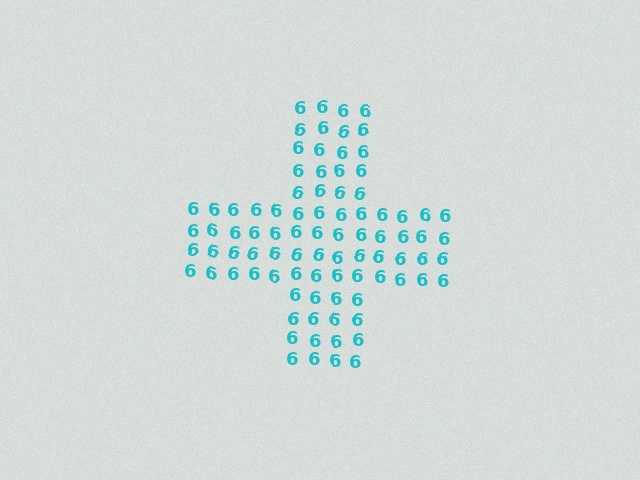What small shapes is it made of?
It is made of small digit 6's.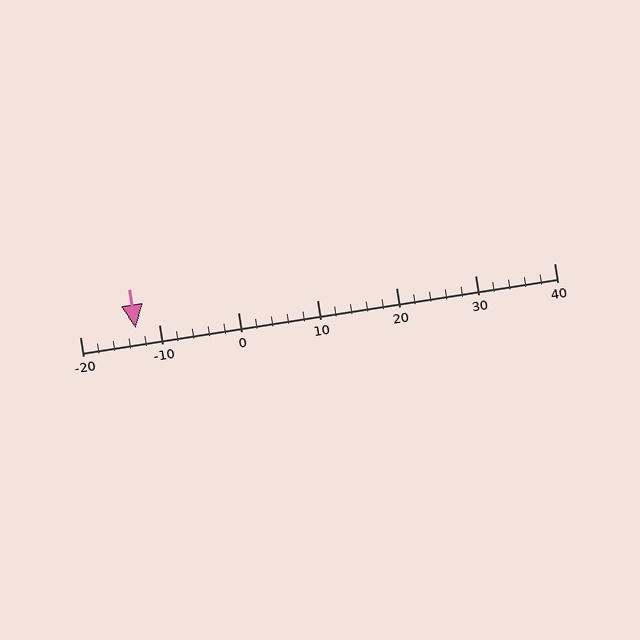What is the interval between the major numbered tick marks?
The major tick marks are spaced 10 units apart.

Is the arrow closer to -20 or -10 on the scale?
The arrow is closer to -10.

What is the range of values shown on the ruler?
The ruler shows values from -20 to 40.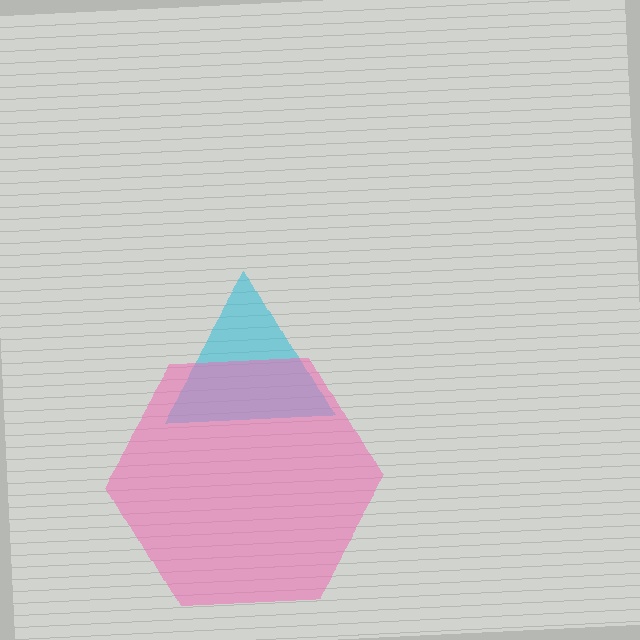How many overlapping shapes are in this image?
There are 2 overlapping shapes in the image.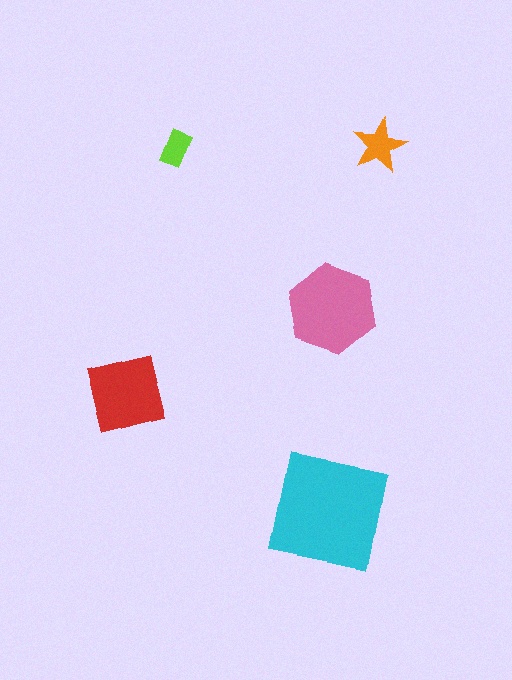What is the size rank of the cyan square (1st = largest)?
1st.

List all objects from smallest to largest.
The lime rectangle, the orange star, the red square, the pink hexagon, the cyan square.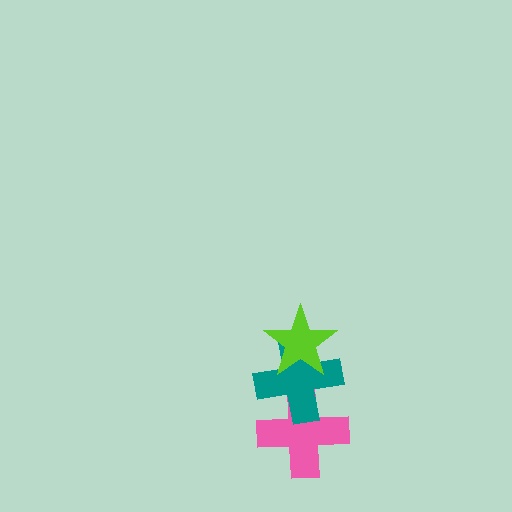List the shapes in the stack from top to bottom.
From top to bottom: the lime star, the teal cross, the pink cross.